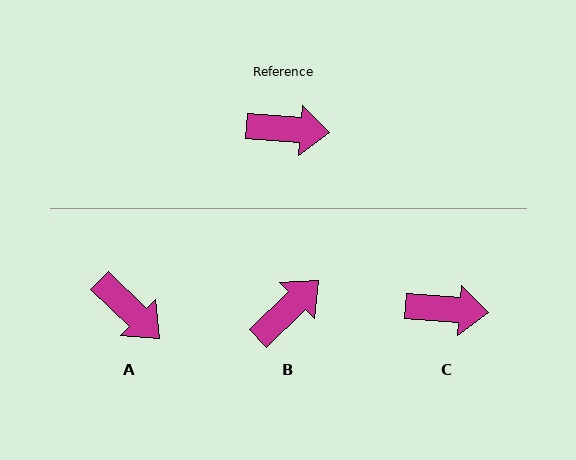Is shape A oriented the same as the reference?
No, it is off by about 39 degrees.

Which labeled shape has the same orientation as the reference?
C.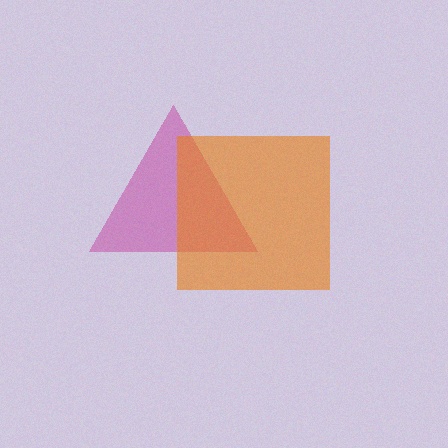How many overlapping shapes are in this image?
There are 2 overlapping shapes in the image.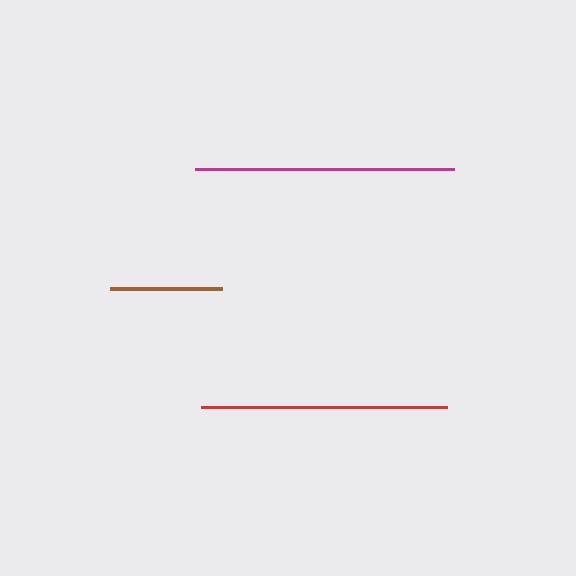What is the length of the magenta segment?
The magenta segment is approximately 260 pixels long.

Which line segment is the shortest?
The brown line is the shortest at approximately 112 pixels.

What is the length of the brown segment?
The brown segment is approximately 112 pixels long.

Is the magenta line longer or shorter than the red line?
The magenta line is longer than the red line.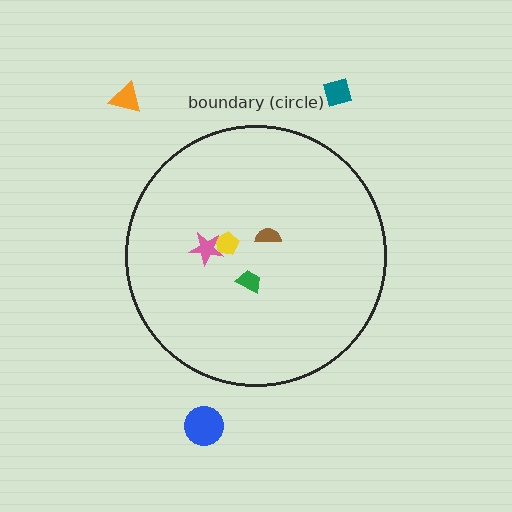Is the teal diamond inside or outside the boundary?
Outside.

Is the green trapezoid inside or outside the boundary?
Inside.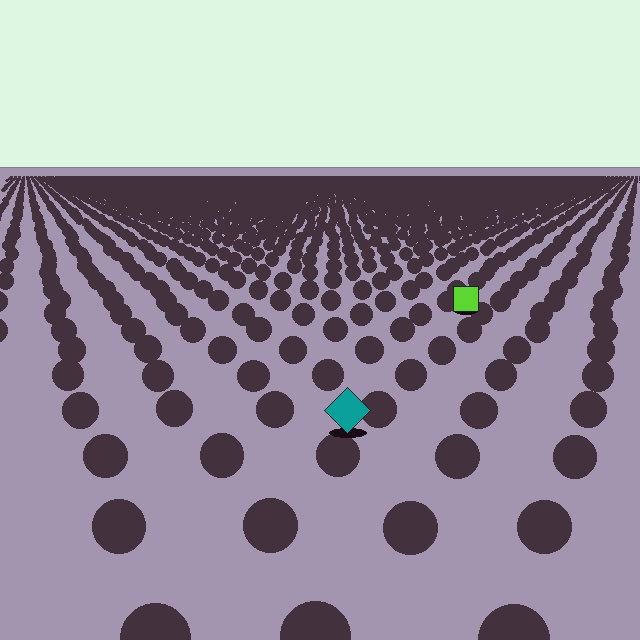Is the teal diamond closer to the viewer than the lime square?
Yes. The teal diamond is closer — you can tell from the texture gradient: the ground texture is coarser near it.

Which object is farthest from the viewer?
The lime square is farthest from the viewer. It appears smaller and the ground texture around it is denser.